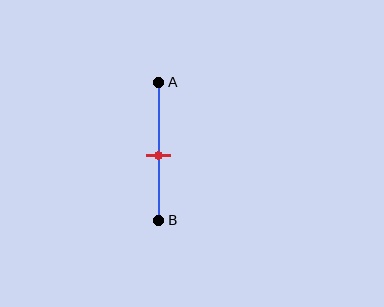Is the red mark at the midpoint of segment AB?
Yes, the mark is approximately at the midpoint.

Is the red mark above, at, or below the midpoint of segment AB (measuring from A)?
The red mark is approximately at the midpoint of segment AB.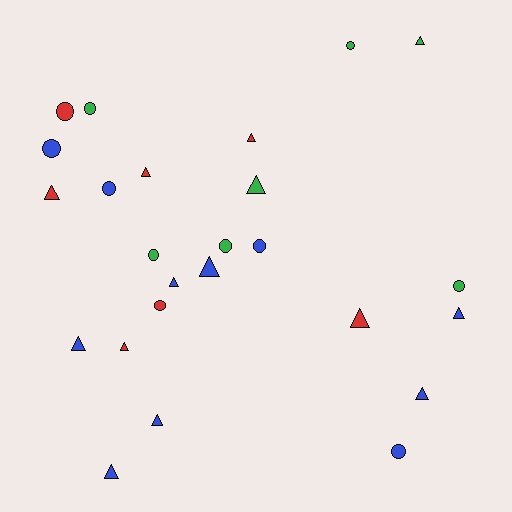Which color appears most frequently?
Blue, with 11 objects.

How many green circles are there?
There are 5 green circles.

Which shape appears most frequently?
Triangle, with 14 objects.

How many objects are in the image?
There are 25 objects.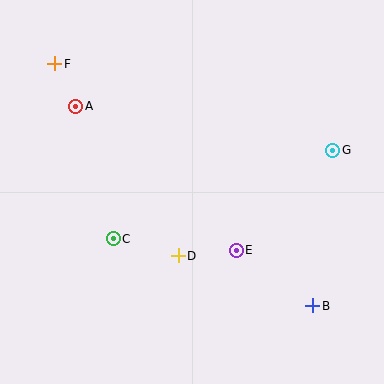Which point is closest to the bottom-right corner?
Point B is closest to the bottom-right corner.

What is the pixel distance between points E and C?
The distance between E and C is 123 pixels.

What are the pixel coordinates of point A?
Point A is at (76, 106).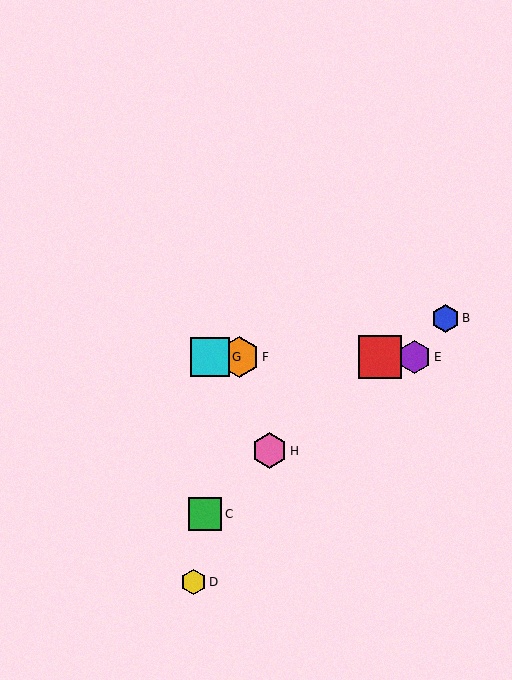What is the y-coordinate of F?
Object F is at y≈357.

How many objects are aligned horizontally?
4 objects (A, E, F, G) are aligned horizontally.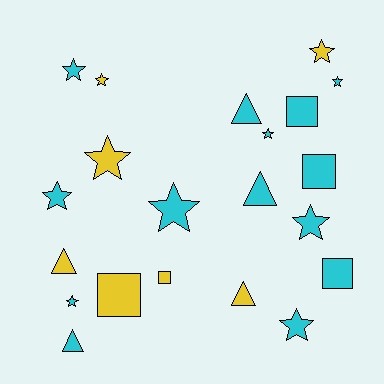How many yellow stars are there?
There are 3 yellow stars.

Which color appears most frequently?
Cyan, with 14 objects.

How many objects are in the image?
There are 21 objects.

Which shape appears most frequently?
Star, with 11 objects.